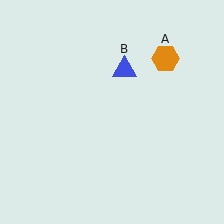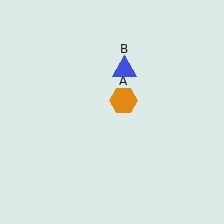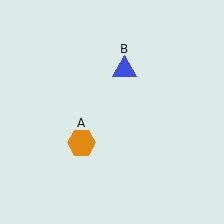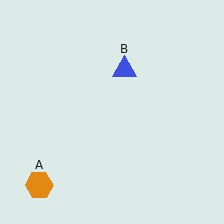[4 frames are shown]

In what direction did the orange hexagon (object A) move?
The orange hexagon (object A) moved down and to the left.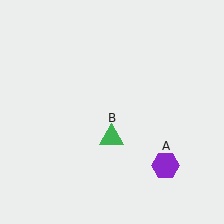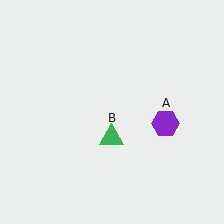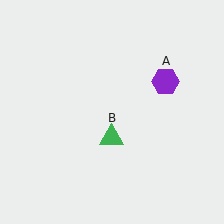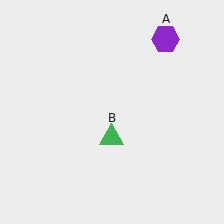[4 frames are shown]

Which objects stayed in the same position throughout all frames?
Green triangle (object B) remained stationary.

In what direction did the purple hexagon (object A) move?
The purple hexagon (object A) moved up.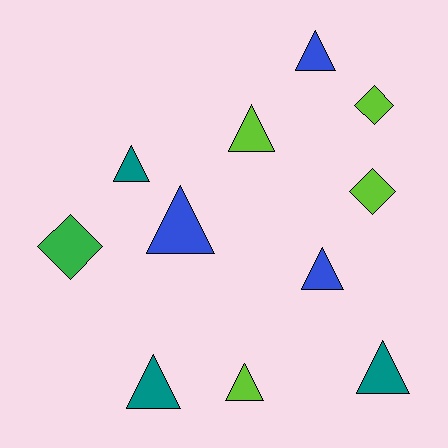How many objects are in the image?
There are 11 objects.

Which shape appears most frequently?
Triangle, with 8 objects.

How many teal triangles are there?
There are 3 teal triangles.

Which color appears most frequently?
Lime, with 4 objects.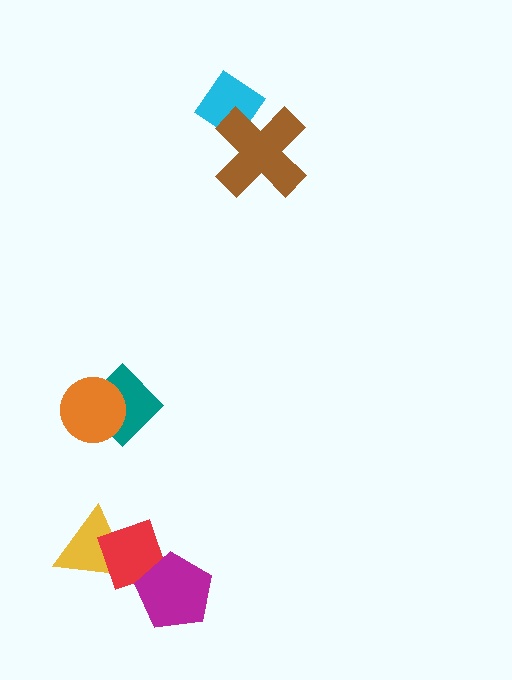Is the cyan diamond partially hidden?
Yes, it is partially covered by another shape.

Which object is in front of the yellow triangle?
The red diamond is in front of the yellow triangle.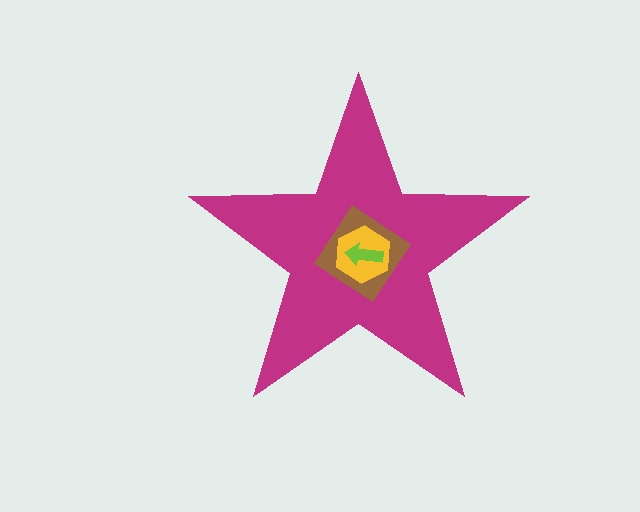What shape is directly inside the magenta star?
The brown diamond.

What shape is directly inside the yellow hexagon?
The lime arrow.